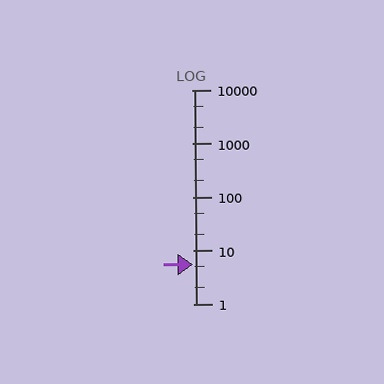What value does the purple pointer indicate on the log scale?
The pointer indicates approximately 5.5.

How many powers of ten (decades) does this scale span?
The scale spans 4 decades, from 1 to 10000.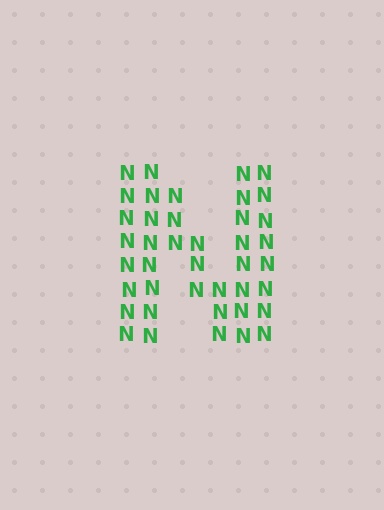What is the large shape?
The large shape is the letter N.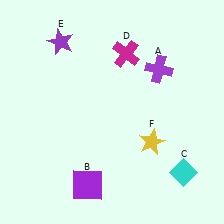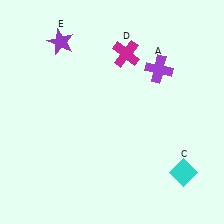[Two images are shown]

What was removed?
The yellow star (F), the purple square (B) were removed in Image 2.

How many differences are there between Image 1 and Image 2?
There are 2 differences between the two images.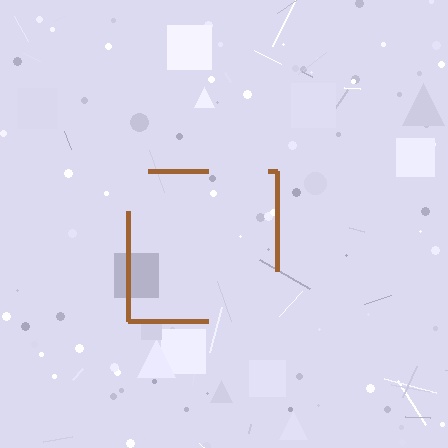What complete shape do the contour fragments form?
The contour fragments form a square.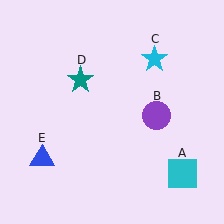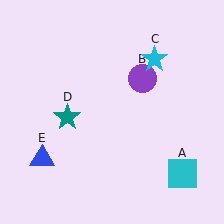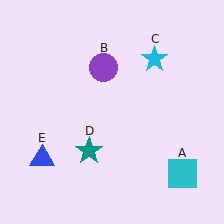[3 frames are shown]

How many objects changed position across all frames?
2 objects changed position: purple circle (object B), teal star (object D).